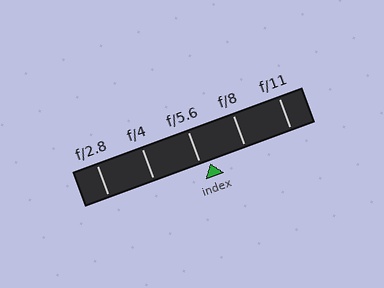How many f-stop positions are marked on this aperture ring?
There are 5 f-stop positions marked.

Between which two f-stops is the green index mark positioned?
The index mark is between f/5.6 and f/8.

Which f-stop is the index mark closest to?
The index mark is closest to f/5.6.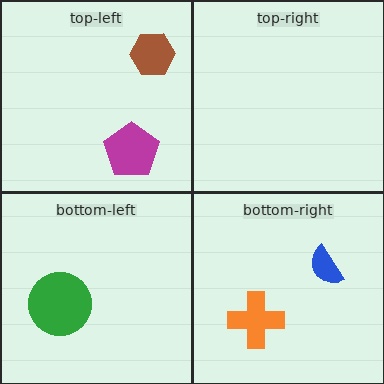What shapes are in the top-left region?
The brown hexagon, the magenta pentagon.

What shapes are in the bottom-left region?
The green circle.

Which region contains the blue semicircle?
The bottom-right region.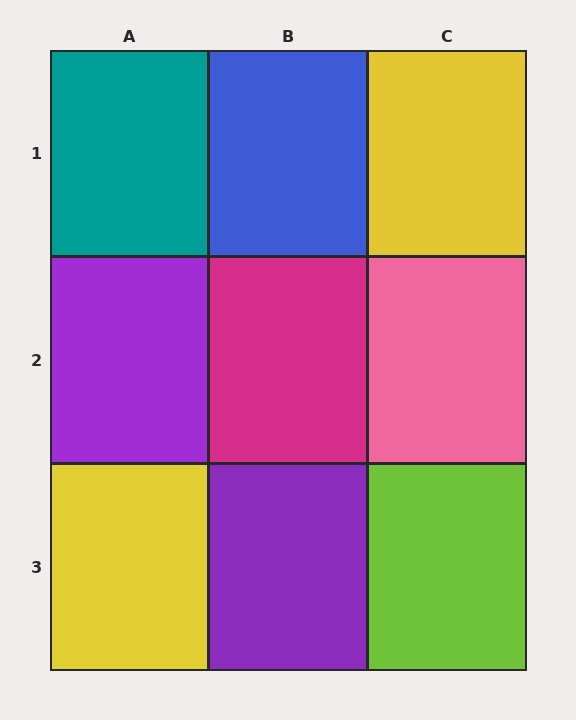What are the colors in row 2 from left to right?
Purple, magenta, pink.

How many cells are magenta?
1 cell is magenta.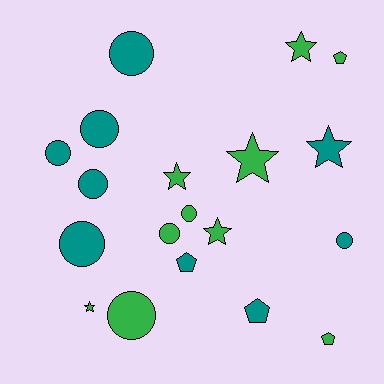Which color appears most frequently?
Green, with 10 objects.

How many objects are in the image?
There are 19 objects.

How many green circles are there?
There are 3 green circles.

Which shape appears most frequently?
Circle, with 9 objects.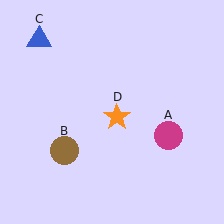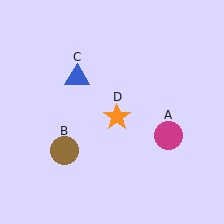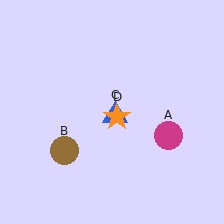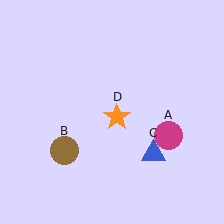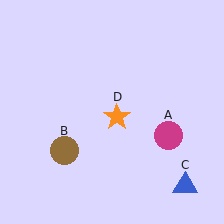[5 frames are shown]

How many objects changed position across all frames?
1 object changed position: blue triangle (object C).